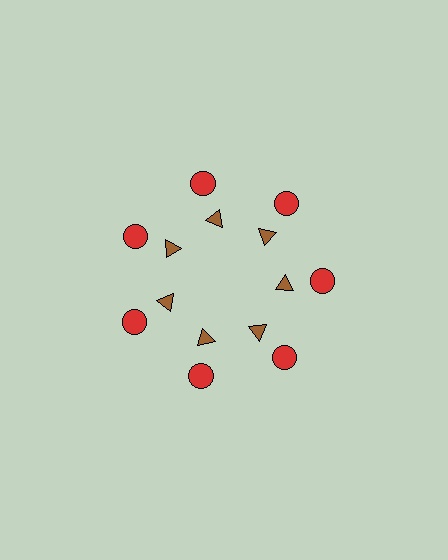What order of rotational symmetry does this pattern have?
This pattern has 7-fold rotational symmetry.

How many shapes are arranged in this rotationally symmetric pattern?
There are 14 shapes, arranged in 7 groups of 2.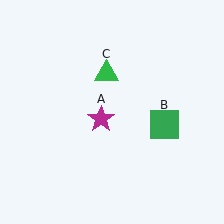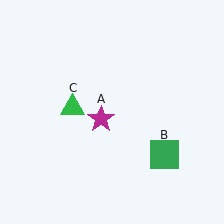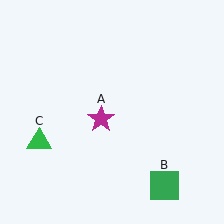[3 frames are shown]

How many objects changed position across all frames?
2 objects changed position: green square (object B), green triangle (object C).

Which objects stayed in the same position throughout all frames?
Magenta star (object A) remained stationary.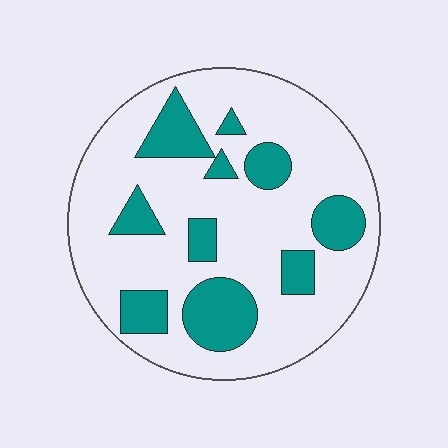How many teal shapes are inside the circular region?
10.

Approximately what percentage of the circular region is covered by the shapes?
Approximately 25%.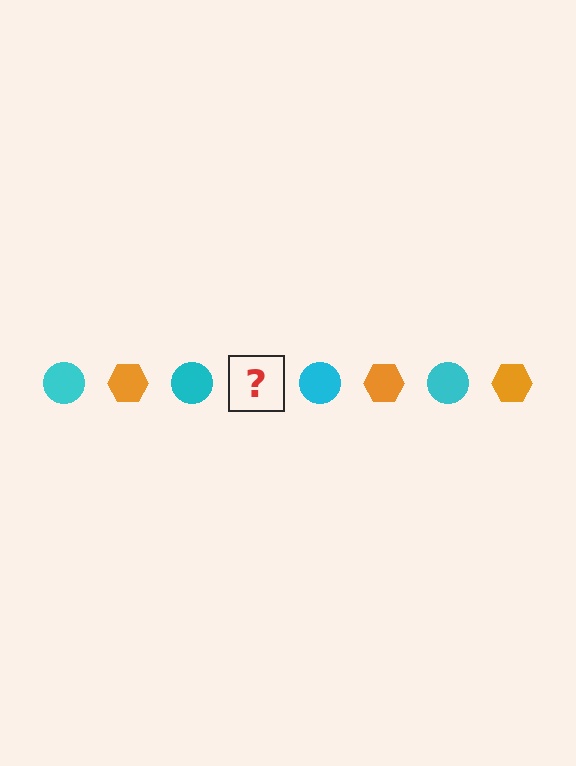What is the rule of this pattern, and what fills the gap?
The rule is that the pattern alternates between cyan circle and orange hexagon. The gap should be filled with an orange hexagon.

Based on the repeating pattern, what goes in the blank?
The blank should be an orange hexagon.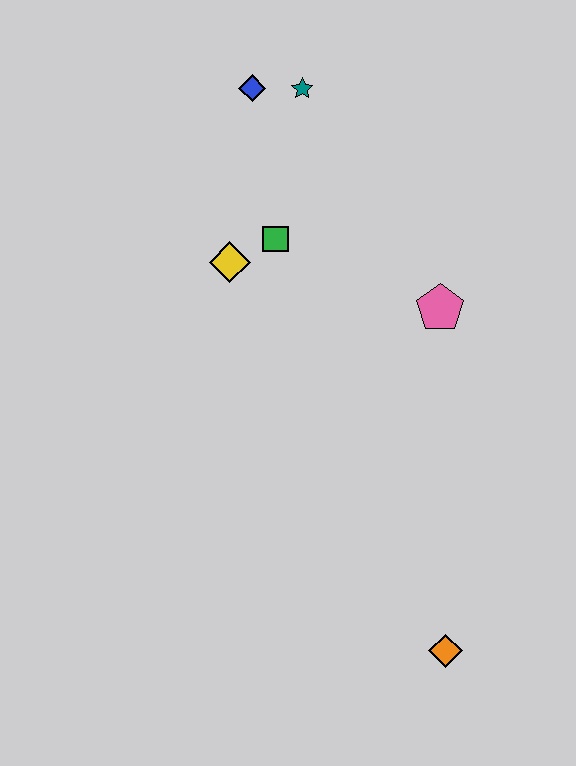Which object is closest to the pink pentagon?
The green square is closest to the pink pentagon.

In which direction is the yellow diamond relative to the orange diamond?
The yellow diamond is above the orange diamond.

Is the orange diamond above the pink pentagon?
No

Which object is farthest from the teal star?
The orange diamond is farthest from the teal star.